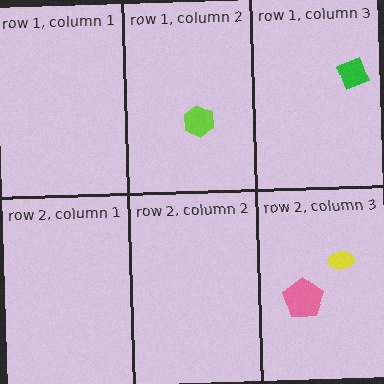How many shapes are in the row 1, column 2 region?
1.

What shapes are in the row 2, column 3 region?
The pink pentagon, the yellow ellipse.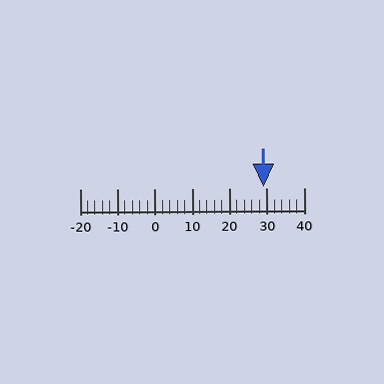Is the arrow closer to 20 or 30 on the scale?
The arrow is closer to 30.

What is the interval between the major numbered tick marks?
The major tick marks are spaced 10 units apart.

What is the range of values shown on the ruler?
The ruler shows values from -20 to 40.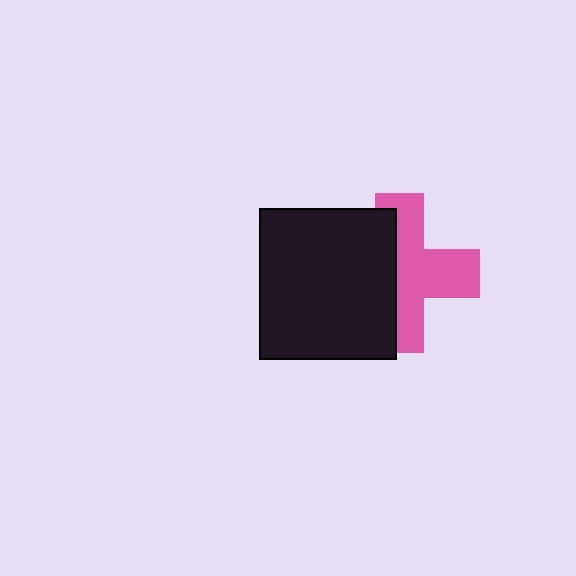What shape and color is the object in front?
The object in front is a black rectangle.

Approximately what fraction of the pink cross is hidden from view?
Roughly 45% of the pink cross is hidden behind the black rectangle.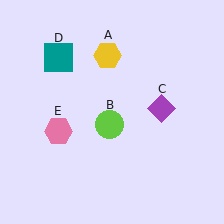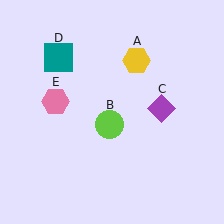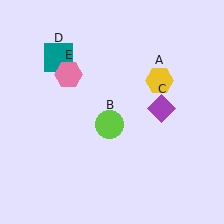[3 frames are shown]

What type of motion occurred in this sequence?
The yellow hexagon (object A), pink hexagon (object E) rotated clockwise around the center of the scene.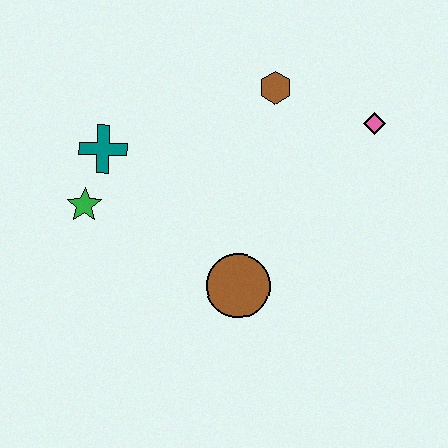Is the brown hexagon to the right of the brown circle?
Yes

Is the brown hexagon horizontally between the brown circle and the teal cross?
No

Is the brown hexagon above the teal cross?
Yes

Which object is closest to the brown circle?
The green star is closest to the brown circle.